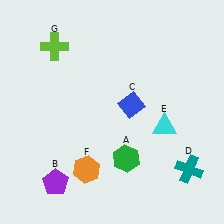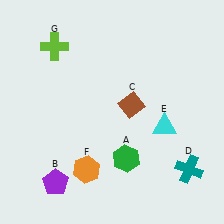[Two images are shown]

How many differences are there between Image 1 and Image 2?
There is 1 difference between the two images.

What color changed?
The diamond (C) changed from blue in Image 1 to brown in Image 2.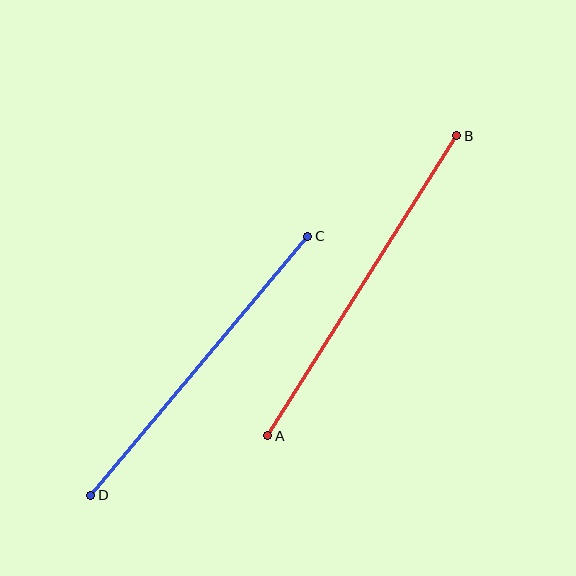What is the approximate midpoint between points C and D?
The midpoint is at approximately (199, 366) pixels.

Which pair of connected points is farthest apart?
Points A and B are farthest apart.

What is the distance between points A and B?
The distance is approximately 354 pixels.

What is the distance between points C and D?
The distance is approximately 338 pixels.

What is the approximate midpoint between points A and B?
The midpoint is at approximately (362, 286) pixels.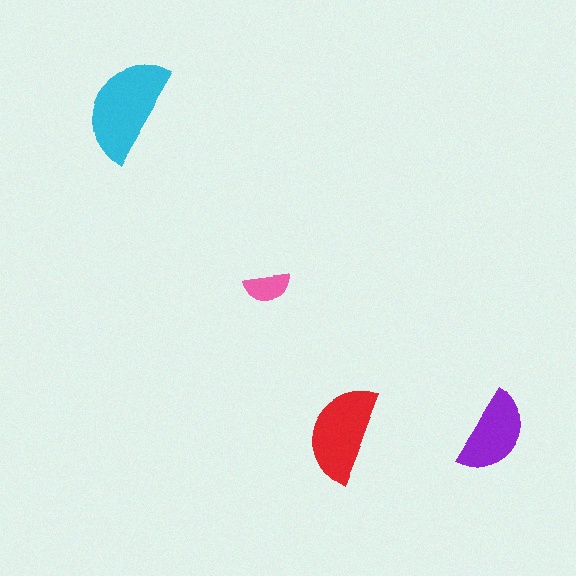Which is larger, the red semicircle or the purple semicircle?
The red one.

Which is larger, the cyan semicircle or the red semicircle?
The cyan one.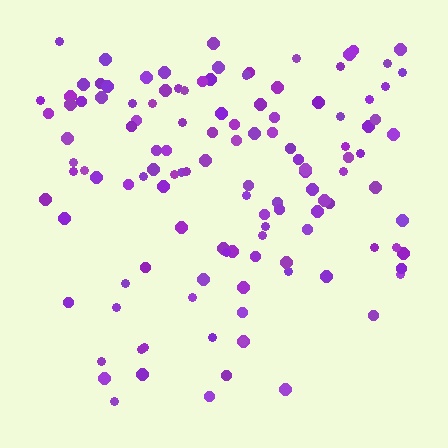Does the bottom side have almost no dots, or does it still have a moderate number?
Still a moderate number, just noticeably fewer than the top.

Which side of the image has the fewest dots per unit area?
The bottom.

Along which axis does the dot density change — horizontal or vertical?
Vertical.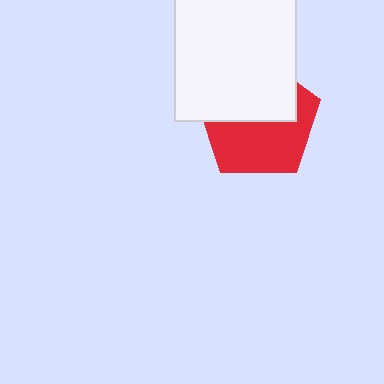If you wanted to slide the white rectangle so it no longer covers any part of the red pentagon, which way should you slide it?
Slide it up — that is the most direct way to separate the two shapes.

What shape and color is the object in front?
The object in front is a white rectangle.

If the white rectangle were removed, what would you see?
You would see the complete red pentagon.